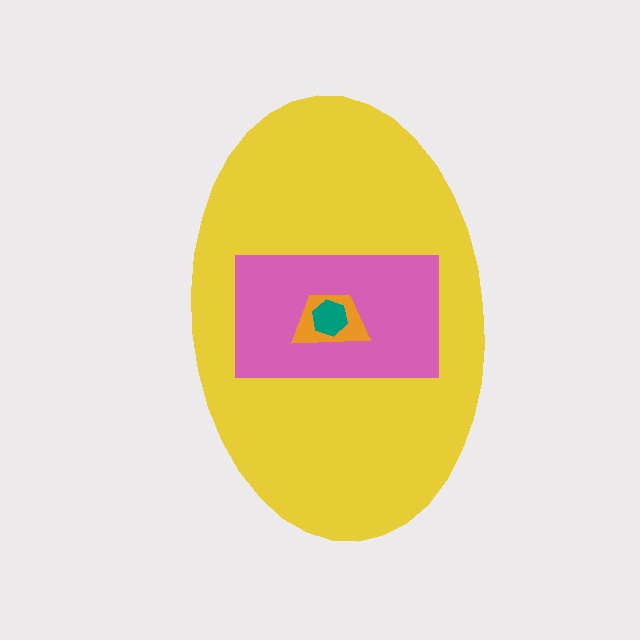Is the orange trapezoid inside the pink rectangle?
Yes.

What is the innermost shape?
The teal hexagon.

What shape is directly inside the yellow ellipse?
The pink rectangle.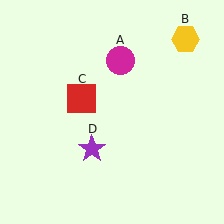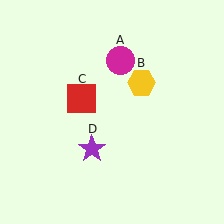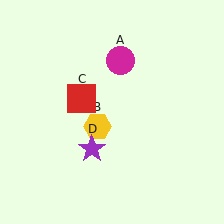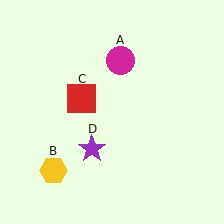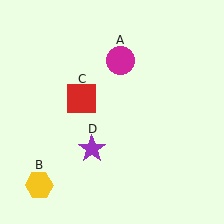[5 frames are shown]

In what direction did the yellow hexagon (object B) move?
The yellow hexagon (object B) moved down and to the left.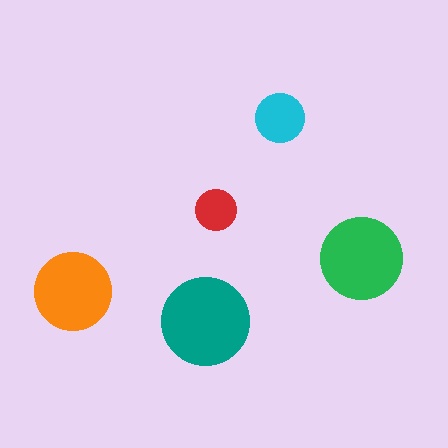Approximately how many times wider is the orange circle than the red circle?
About 2 times wider.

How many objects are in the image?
There are 5 objects in the image.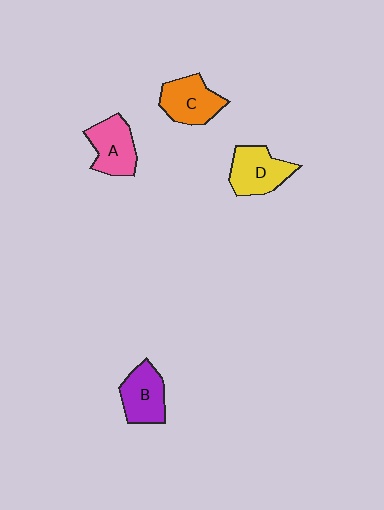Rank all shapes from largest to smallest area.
From largest to smallest: D (yellow), C (orange), A (pink), B (purple).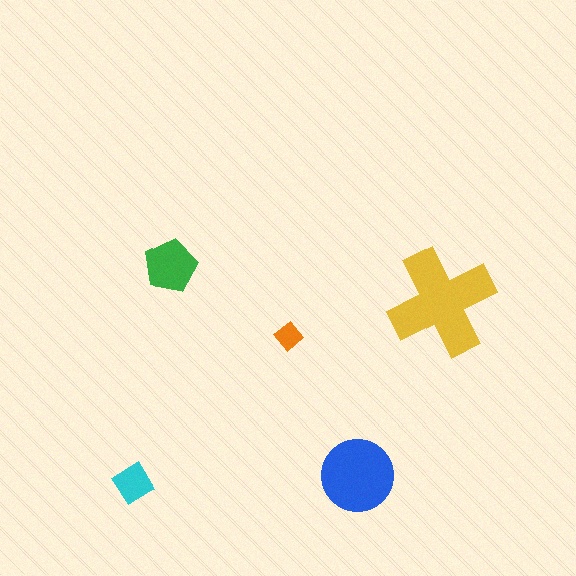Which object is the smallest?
The orange diamond.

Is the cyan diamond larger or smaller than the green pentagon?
Smaller.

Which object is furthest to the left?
The cyan diamond is leftmost.